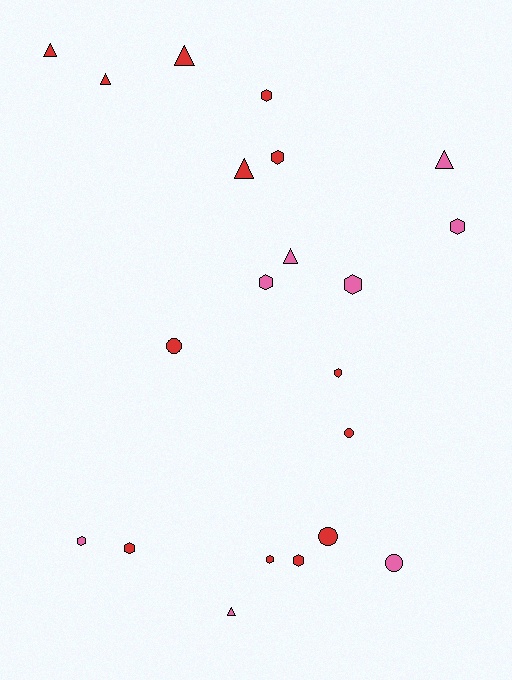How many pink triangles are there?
There are 3 pink triangles.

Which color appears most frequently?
Red, with 13 objects.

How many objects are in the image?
There are 21 objects.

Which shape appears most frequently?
Hexagon, with 10 objects.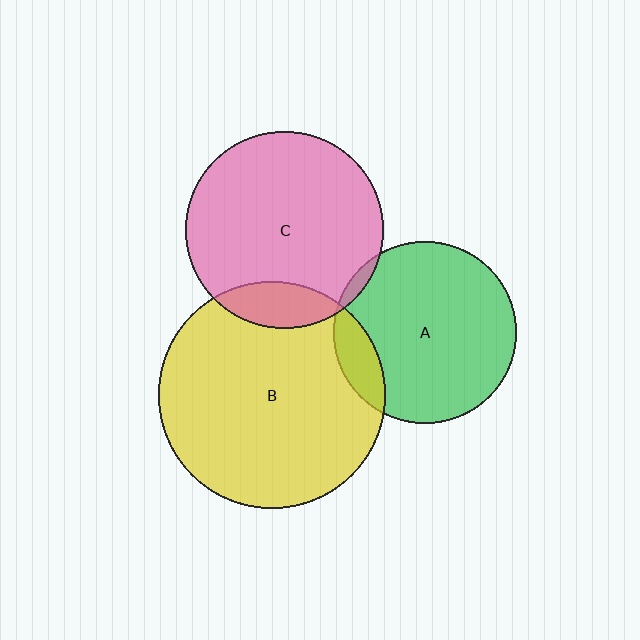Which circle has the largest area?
Circle B (yellow).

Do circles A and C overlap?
Yes.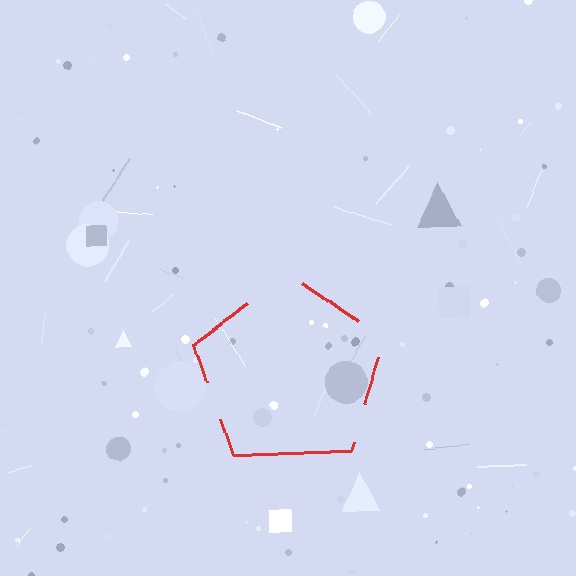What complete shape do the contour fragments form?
The contour fragments form a pentagon.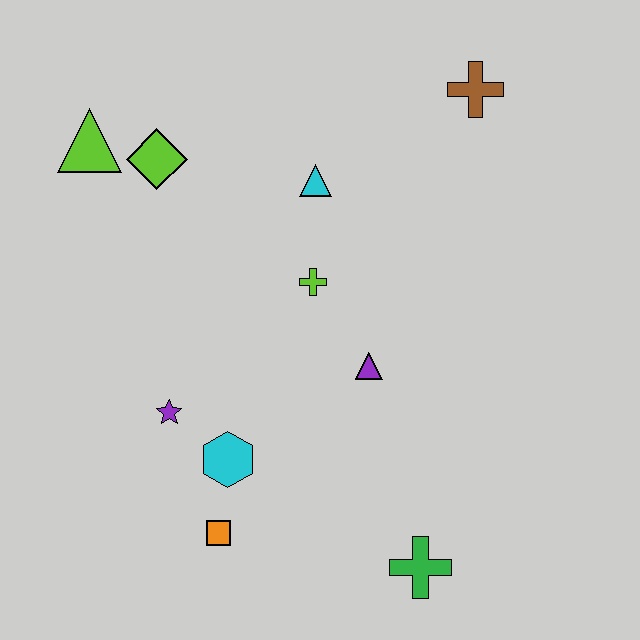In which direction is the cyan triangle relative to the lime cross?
The cyan triangle is above the lime cross.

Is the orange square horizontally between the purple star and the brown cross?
Yes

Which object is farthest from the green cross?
The lime triangle is farthest from the green cross.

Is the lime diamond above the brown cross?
No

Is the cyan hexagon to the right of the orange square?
Yes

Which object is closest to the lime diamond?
The lime triangle is closest to the lime diamond.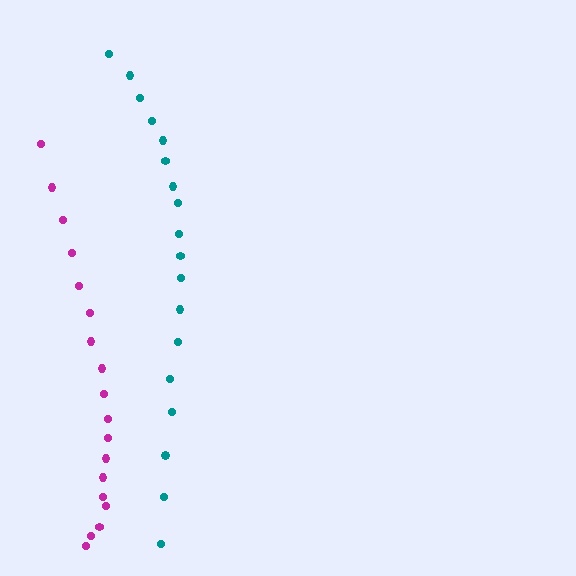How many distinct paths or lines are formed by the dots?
There are 2 distinct paths.